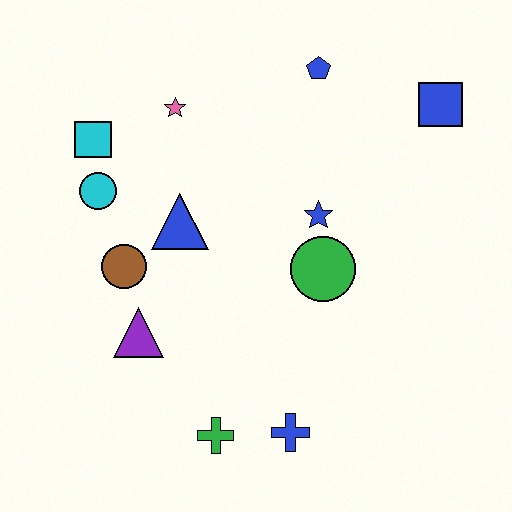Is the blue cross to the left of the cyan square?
No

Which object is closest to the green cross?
The blue cross is closest to the green cross.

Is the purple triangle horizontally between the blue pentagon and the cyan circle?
Yes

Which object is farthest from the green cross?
The blue square is farthest from the green cross.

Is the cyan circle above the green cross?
Yes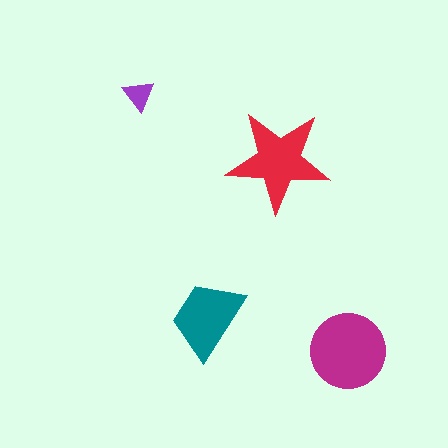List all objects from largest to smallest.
The magenta circle, the red star, the teal trapezoid, the purple triangle.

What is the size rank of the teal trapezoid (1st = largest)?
3rd.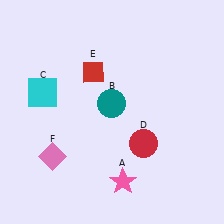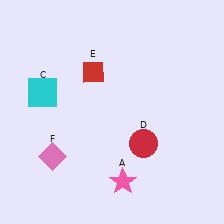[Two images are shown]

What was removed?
The teal circle (B) was removed in Image 2.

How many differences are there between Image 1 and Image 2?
There is 1 difference between the two images.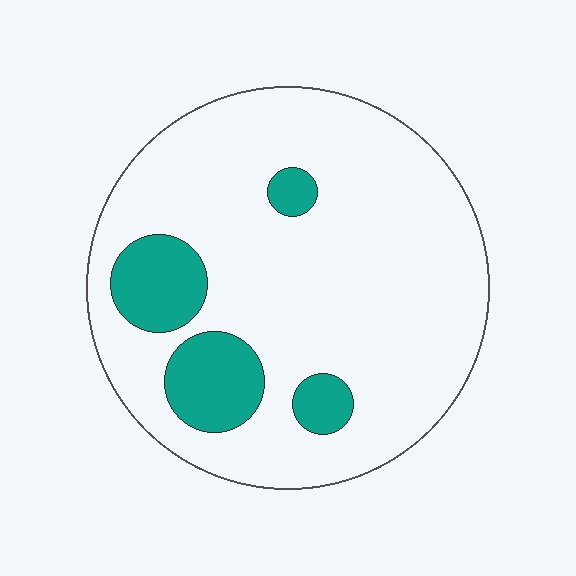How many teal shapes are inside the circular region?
4.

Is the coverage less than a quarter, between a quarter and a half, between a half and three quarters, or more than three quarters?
Less than a quarter.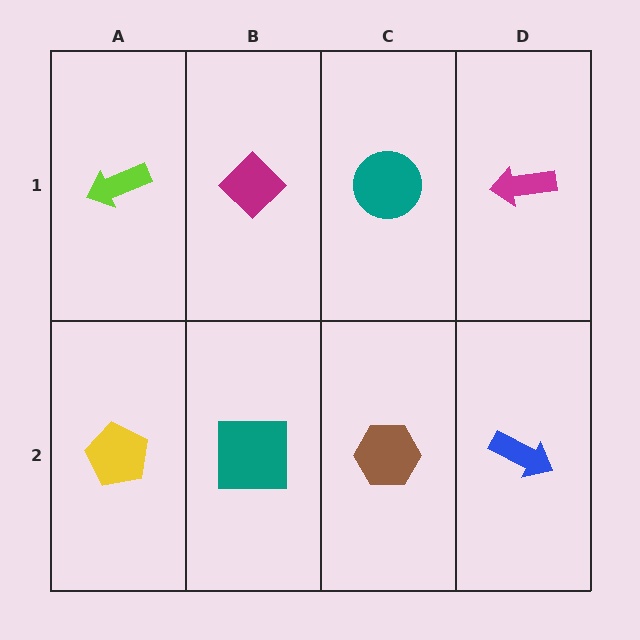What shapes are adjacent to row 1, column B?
A teal square (row 2, column B), a lime arrow (row 1, column A), a teal circle (row 1, column C).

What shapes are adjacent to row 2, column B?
A magenta diamond (row 1, column B), a yellow pentagon (row 2, column A), a brown hexagon (row 2, column C).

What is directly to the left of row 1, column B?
A lime arrow.